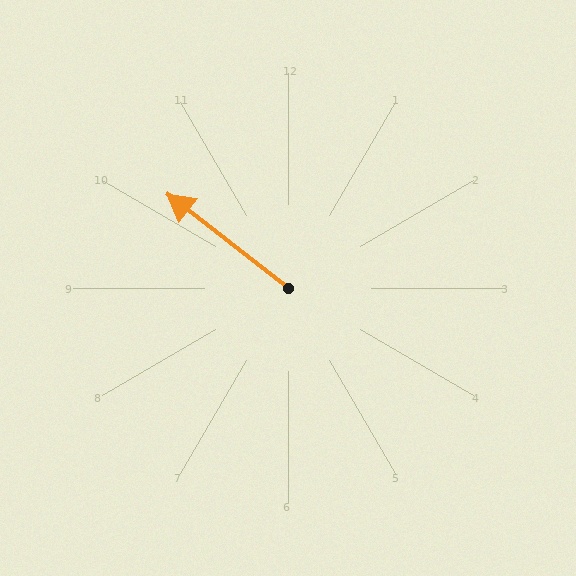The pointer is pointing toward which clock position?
Roughly 10 o'clock.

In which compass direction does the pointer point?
Northwest.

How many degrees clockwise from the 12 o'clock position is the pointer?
Approximately 308 degrees.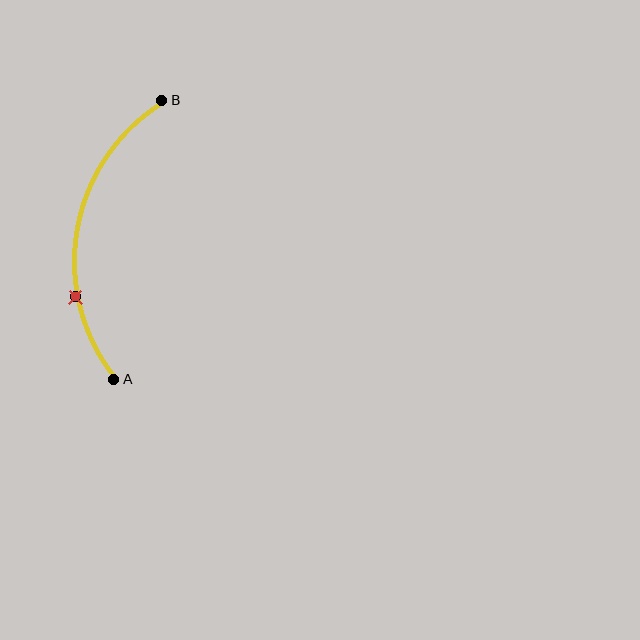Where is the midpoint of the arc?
The arc midpoint is the point on the curve farthest from the straight line joining A and B. It sits to the left of that line.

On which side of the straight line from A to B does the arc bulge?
The arc bulges to the left of the straight line connecting A and B.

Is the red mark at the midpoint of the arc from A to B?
No. The red mark lies on the arc but is closer to endpoint A. The arc midpoint would be at the point on the curve equidistant along the arc from both A and B.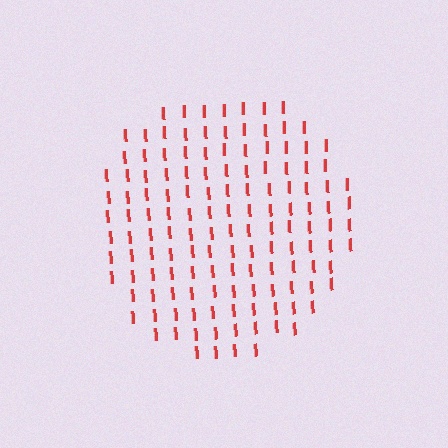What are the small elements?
The small elements are letter I's.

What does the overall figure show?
The overall figure shows a circle.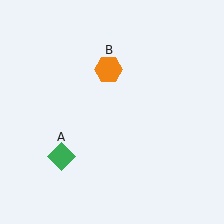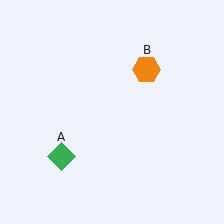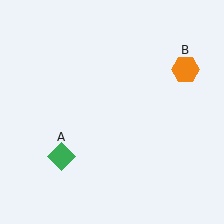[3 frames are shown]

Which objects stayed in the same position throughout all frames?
Green diamond (object A) remained stationary.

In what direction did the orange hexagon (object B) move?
The orange hexagon (object B) moved right.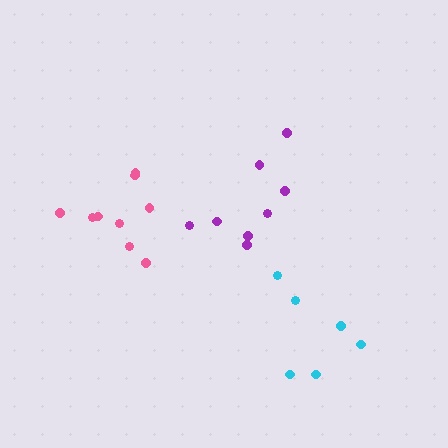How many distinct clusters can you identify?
There are 3 distinct clusters.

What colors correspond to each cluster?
The clusters are colored: purple, pink, cyan.